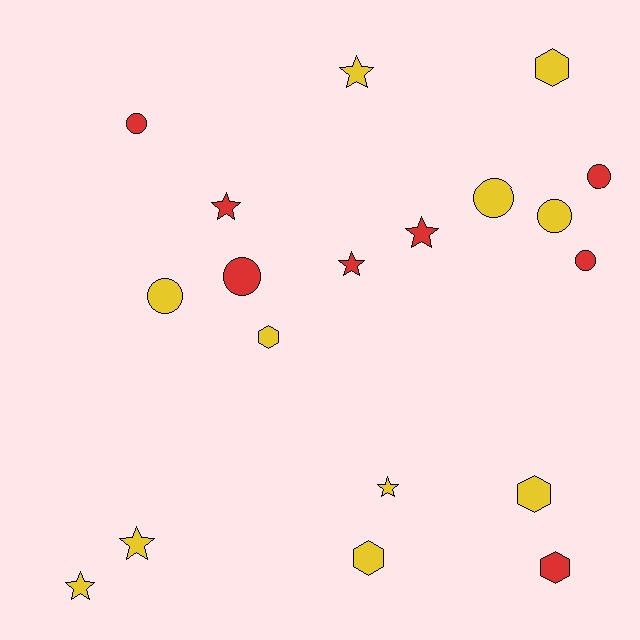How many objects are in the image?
There are 19 objects.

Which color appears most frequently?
Yellow, with 11 objects.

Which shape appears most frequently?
Star, with 7 objects.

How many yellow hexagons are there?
There are 4 yellow hexagons.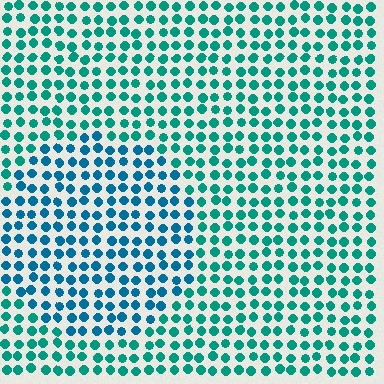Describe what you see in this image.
The image is filled with small teal elements in a uniform arrangement. A circle-shaped region is visible where the elements are tinted to a slightly different hue, forming a subtle color boundary.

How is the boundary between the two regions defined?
The boundary is defined purely by a slight shift in hue (about 27 degrees). Spacing, size, and orientation are identical on both sides.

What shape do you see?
I see a circle.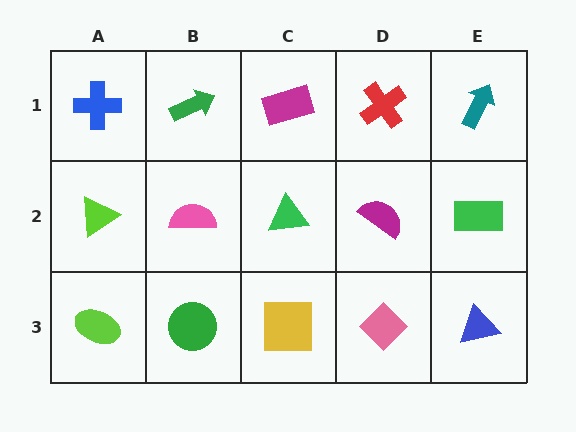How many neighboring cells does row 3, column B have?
3.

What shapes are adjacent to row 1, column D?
A magenta semicircle (row 2, column D), a magenta rectangle (row 1, column C), a teal arrow (row 1, column E).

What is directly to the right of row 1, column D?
A teal arrow.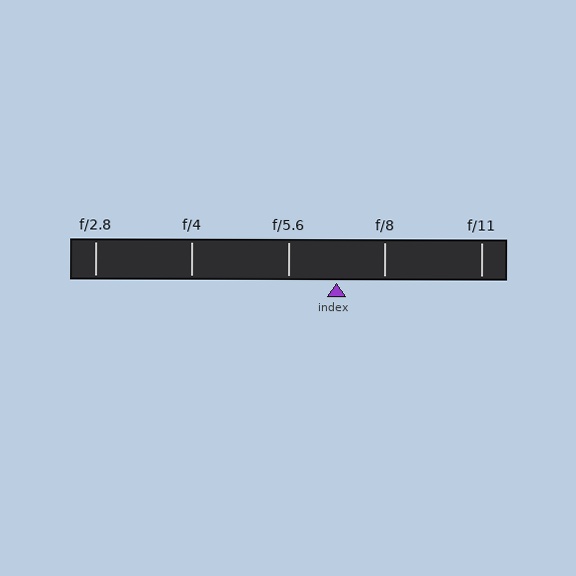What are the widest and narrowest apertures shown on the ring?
The widest aperture shown is f/2.8 and the narrowest is f/11.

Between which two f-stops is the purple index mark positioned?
The index mark is between f/5.6 and f/8.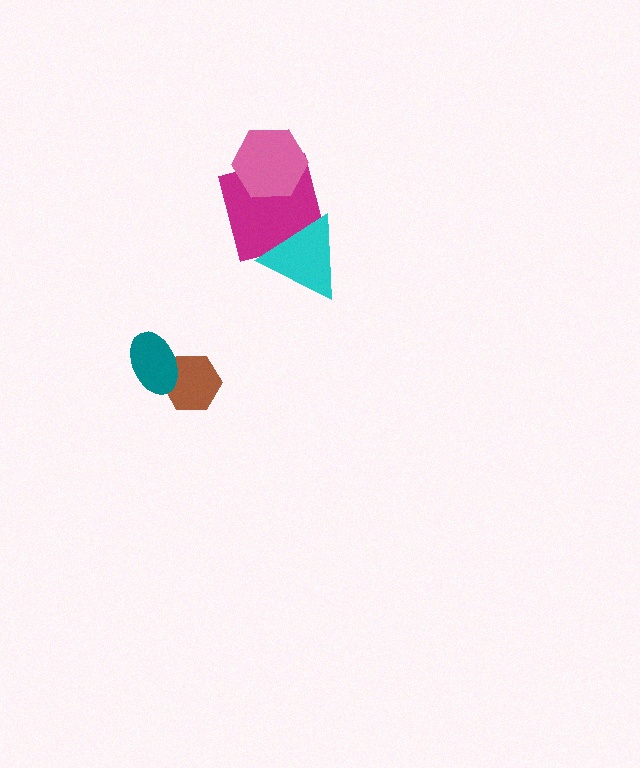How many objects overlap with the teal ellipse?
1 object overlaps with the teal ellipse.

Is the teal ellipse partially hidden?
No, no other shape covers it.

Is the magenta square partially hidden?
Yes, it is partially covered by another shape.